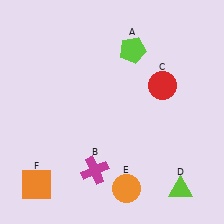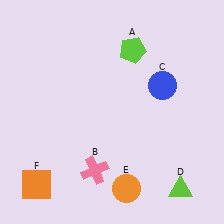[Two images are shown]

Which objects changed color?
B changed from magenta to pink. C changed from red to blue.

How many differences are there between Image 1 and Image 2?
There are 2 differences between the two images.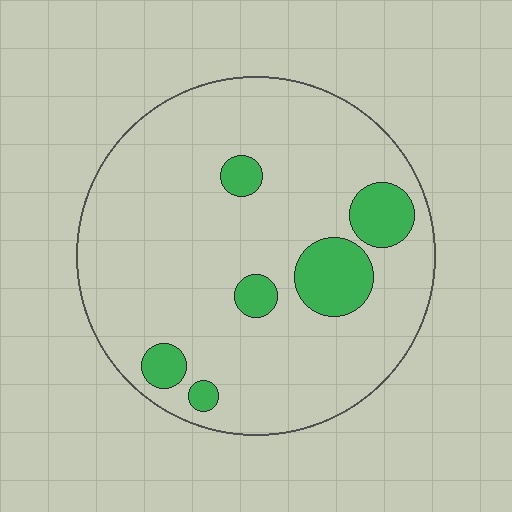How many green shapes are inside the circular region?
6.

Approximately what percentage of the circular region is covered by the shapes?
Approximately 15%.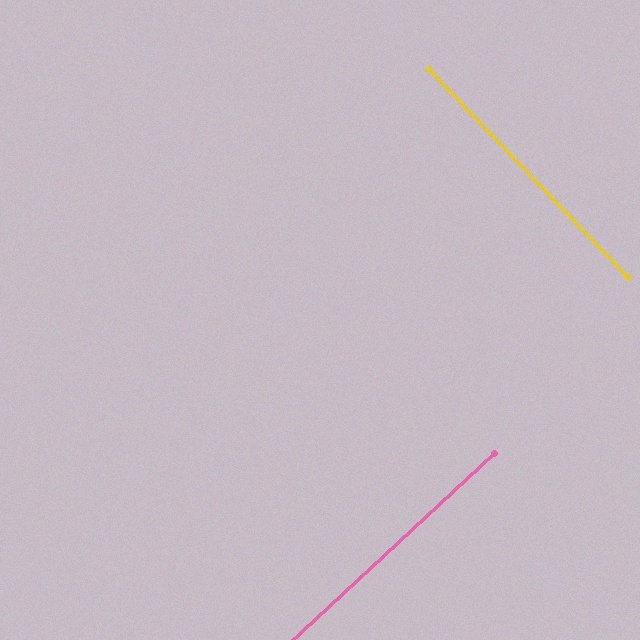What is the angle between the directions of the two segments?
Approximately 89 degrees.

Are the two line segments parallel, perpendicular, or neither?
Perpendicular — they meet at approximately 89°.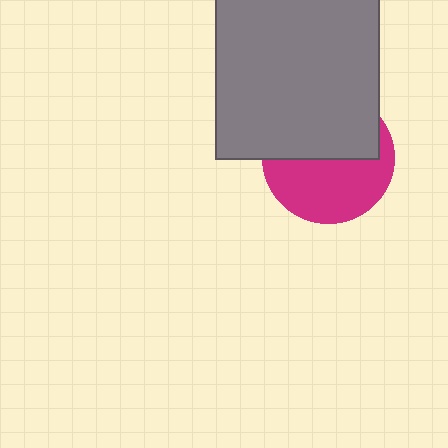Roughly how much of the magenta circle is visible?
About half of it is visible (roughly 52%).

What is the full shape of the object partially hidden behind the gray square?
The partially hidden object is a magenta circle.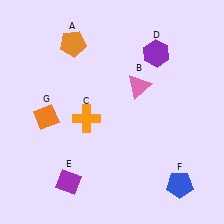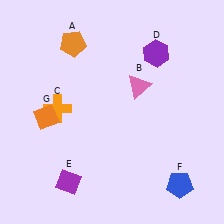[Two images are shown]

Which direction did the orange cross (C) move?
The orange cross (C) moved left.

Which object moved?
The orange cross (C) moved left.